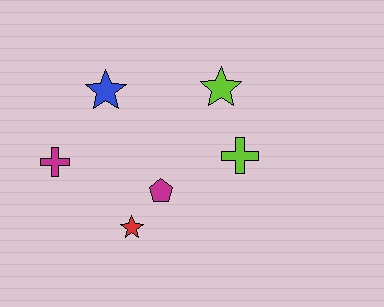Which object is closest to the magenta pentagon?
The red star is closest to the magenta pentagon.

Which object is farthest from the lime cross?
The magenta cross is farthest from the lime cross.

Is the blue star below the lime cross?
No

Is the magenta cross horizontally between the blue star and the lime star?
No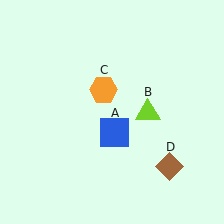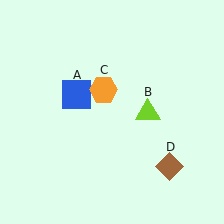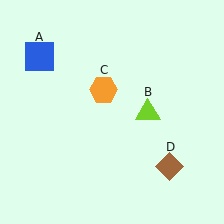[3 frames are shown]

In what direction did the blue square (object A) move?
The blue square (object A) moved up and to the left.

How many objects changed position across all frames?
1 object changed position: blue square (object A).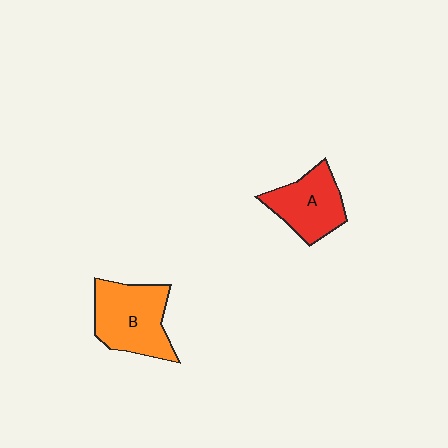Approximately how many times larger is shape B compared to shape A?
Approximately 1.2 times.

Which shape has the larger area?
Shape B (orange).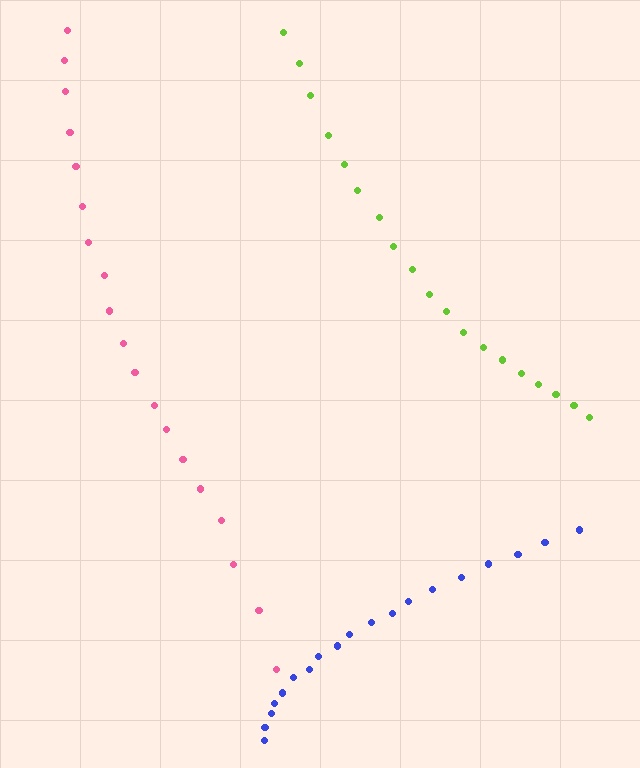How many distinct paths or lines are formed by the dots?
There are 3 distinct paths.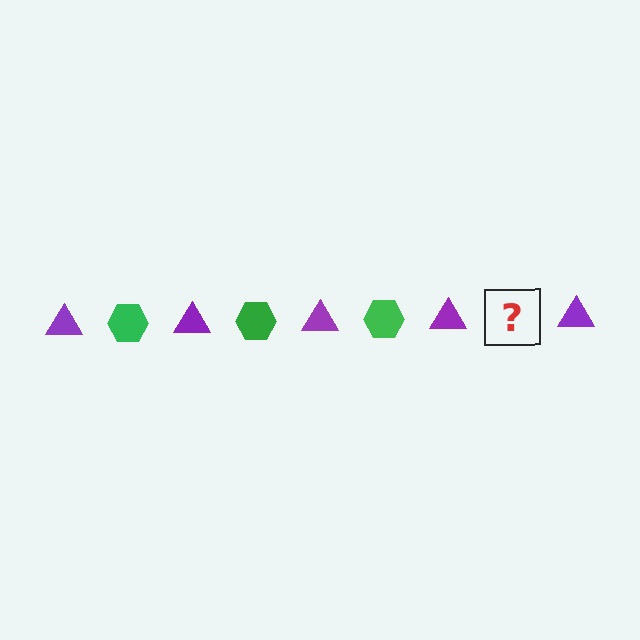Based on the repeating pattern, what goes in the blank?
The blank should be a green hexagon.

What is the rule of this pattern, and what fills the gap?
The rule is that the pattern alternates between purple triangle and green hexagon. The gap should be filled with a green hexagon.